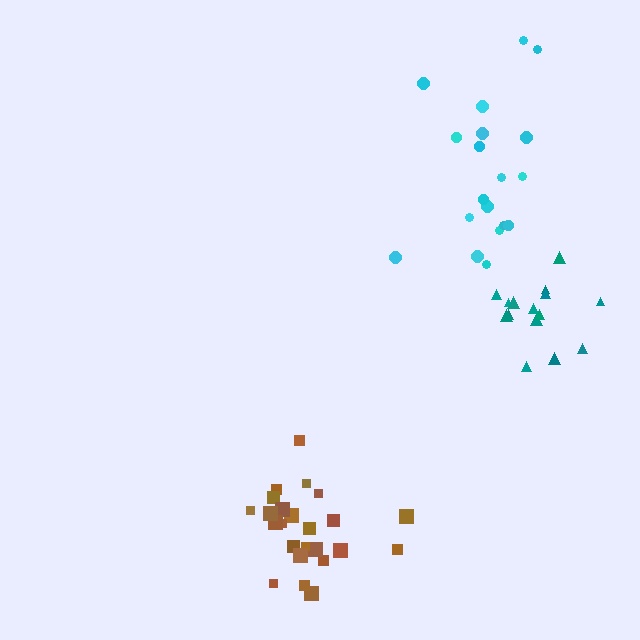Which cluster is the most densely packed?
Teal.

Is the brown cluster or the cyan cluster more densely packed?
Brown.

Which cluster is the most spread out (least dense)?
Cyan.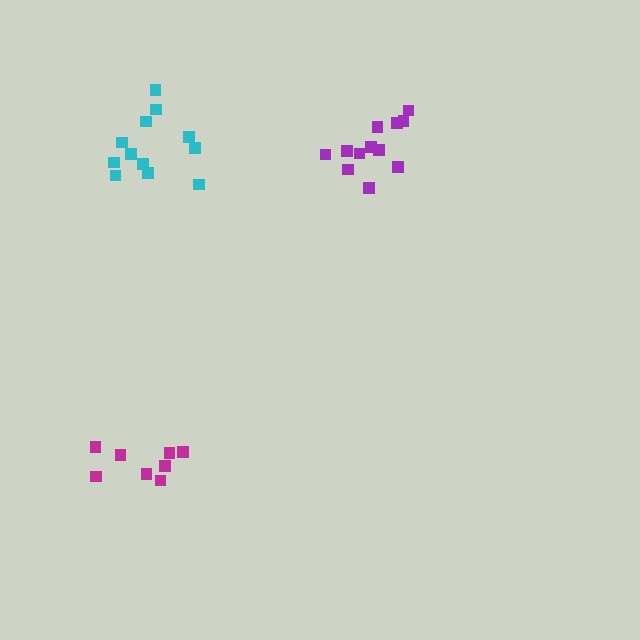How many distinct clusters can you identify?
There are 3 distinct clusters.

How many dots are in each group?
Group 1: 12 dots, Group 2: 8 dots, Group 3: 12 dots (32 total).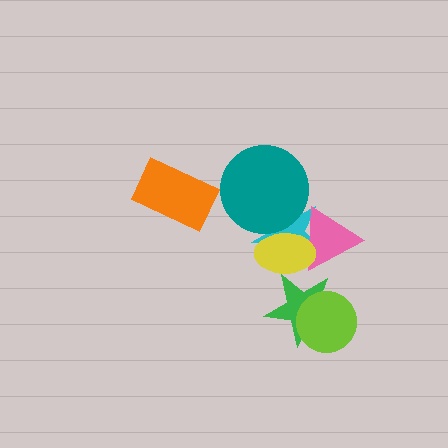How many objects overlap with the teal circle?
1 object overlaps with the teal circle.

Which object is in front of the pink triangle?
The yellow ellipse is in front of the pink triangle.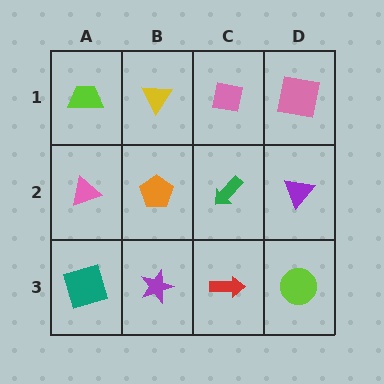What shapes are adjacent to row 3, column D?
A purple triangle (row 2, column D), a red arrow (row 3, column C).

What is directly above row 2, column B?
A yellow triangle.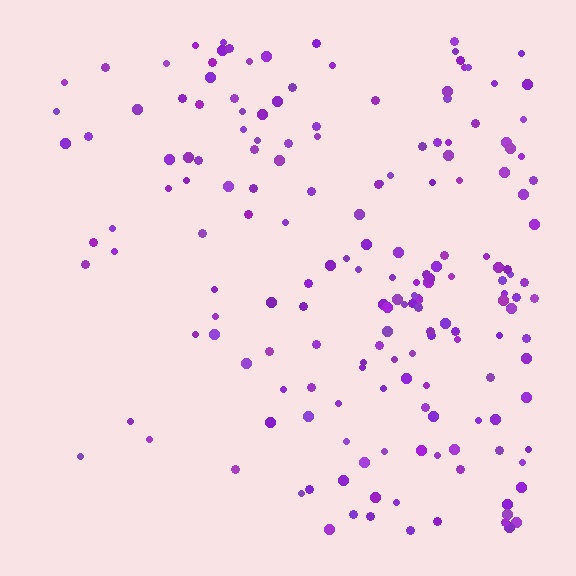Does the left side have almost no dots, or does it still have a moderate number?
Still a moderate number, just noticeably fewer than the right.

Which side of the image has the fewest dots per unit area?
The left.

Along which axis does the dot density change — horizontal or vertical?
Horizontal.